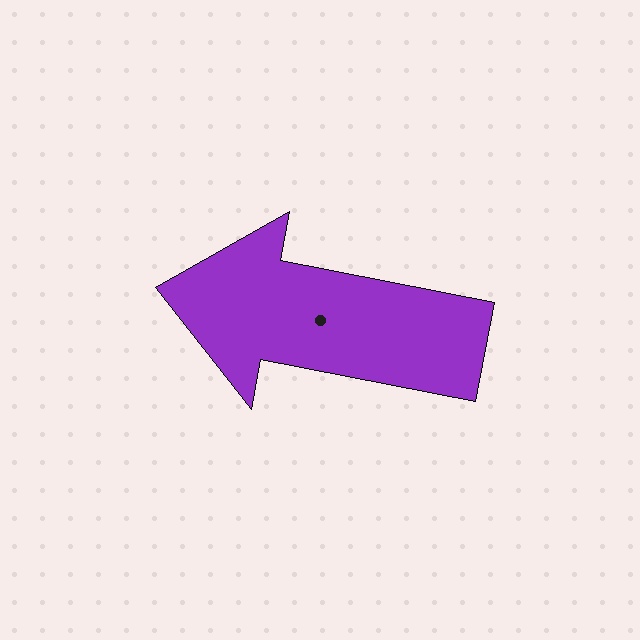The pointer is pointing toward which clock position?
Roughly 9 o'clock.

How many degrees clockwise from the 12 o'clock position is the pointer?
Approximately 281 degrees.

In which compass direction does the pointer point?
West.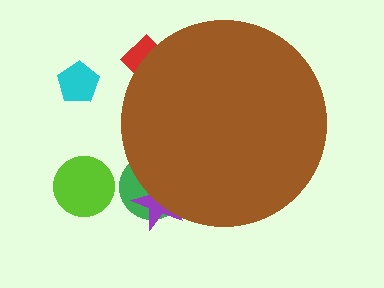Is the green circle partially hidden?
Yes, the green circle is partially hidden behind the brown circle.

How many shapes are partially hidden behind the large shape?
3 shapes are partially hidden.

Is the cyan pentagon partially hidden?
No, the cyan pentagon is fully visible.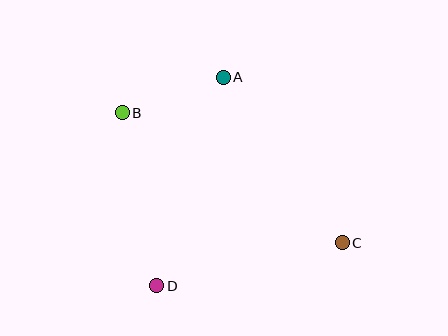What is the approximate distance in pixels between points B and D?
The distance between B and D is approximately 176 pixels.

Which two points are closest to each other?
Points A and B are closest to each other.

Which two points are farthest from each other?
Points B and C are farthest from each other.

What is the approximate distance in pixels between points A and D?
The distance between A and D is approximately 219 pixels.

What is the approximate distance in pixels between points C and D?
The distance between C and D is approximately 190 pixels.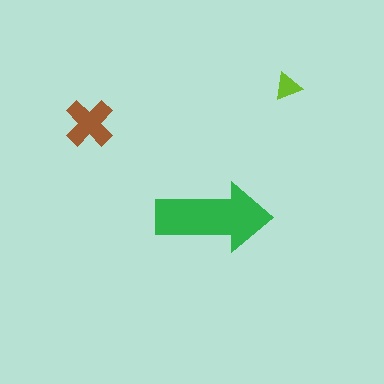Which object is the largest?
The green arrow.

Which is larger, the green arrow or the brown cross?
The green arrow.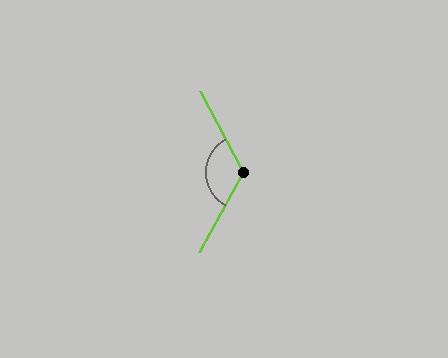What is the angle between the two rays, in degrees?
Approximately 124 degrees.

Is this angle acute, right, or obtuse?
It is obtuse.